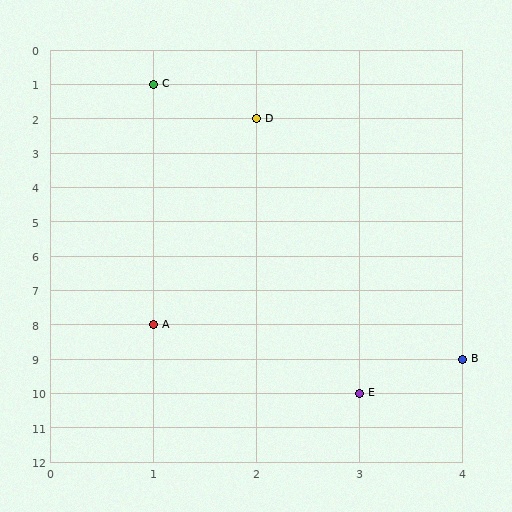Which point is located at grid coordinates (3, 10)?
Point E is at (3, 10).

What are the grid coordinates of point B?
Point B is at grid coordinates (4, 9).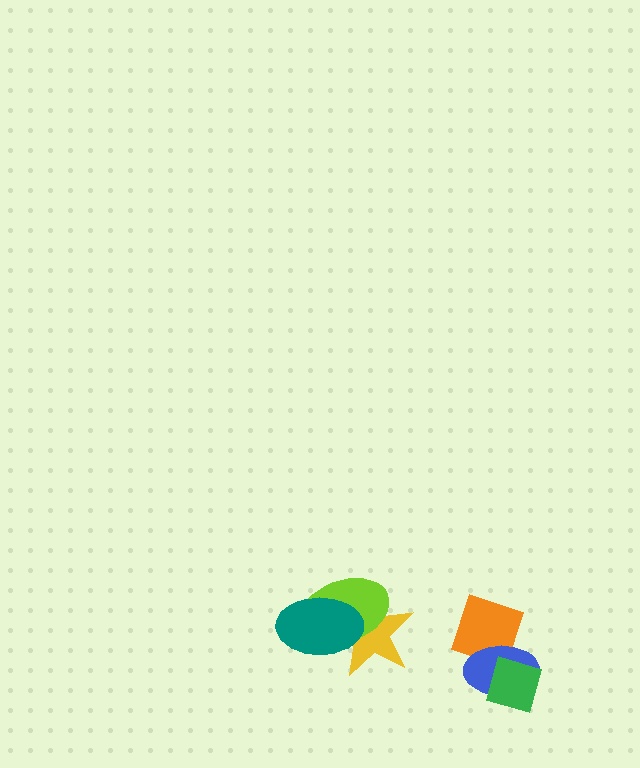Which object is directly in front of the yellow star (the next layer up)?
The lime ellipse is directly in front of the yellow star.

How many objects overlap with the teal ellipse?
2 objects overlap with the teal ellipse.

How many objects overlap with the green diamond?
2 objects overlap with the green diamond.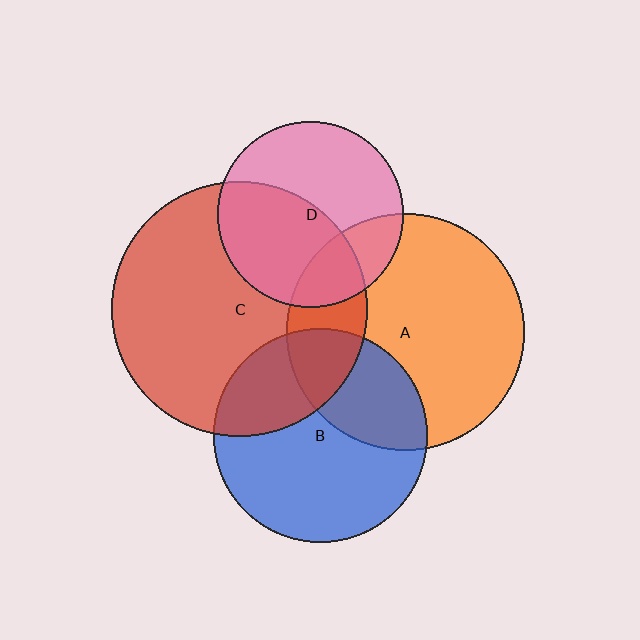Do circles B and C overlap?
Yes.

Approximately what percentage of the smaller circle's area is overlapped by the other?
Approximately 30%.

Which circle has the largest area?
Circle C (red).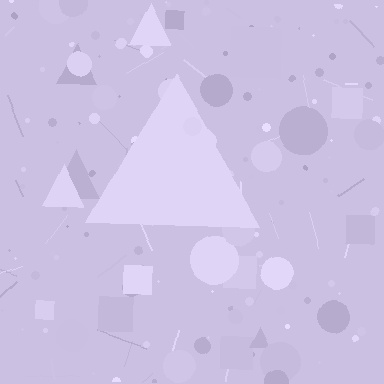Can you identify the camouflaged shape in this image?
The camouflaged shape is a triangle.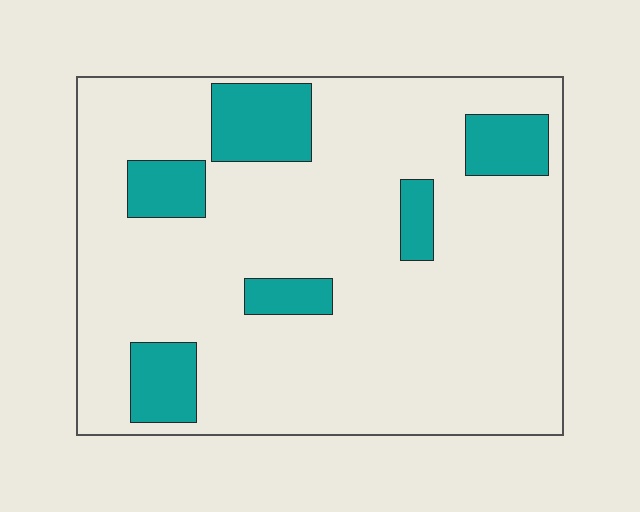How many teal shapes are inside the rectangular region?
6.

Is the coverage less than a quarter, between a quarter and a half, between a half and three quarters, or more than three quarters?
Less than a quarter.